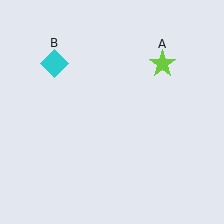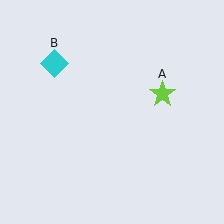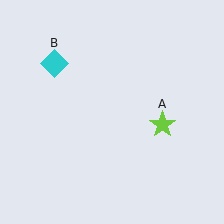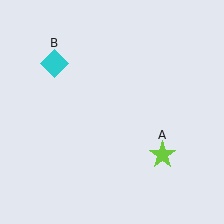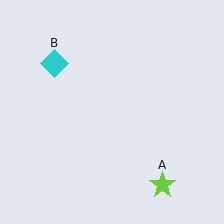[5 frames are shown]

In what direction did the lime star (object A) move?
The lime star (object A) moved down.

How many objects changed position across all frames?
1 object changed position: lime star (object A).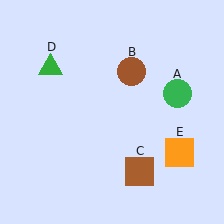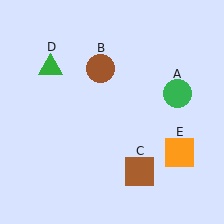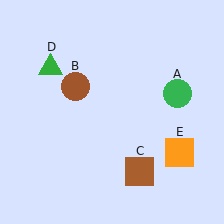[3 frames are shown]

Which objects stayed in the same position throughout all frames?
Green circle (object A) and brown square (object C) and green triangle (object D) and orange square (object E) remained stationary.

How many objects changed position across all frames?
1 object changed position: brown circle (object B).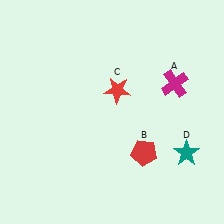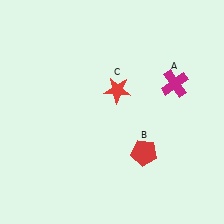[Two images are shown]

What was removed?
The teal star (D) was removed in Image 2.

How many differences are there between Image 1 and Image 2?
There is 1 difference between the two images.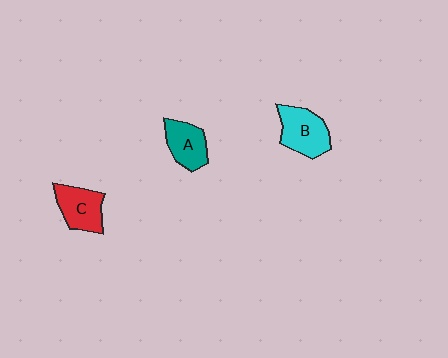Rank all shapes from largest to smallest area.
From largest to smallest: B (cyan), C (red), A (teal).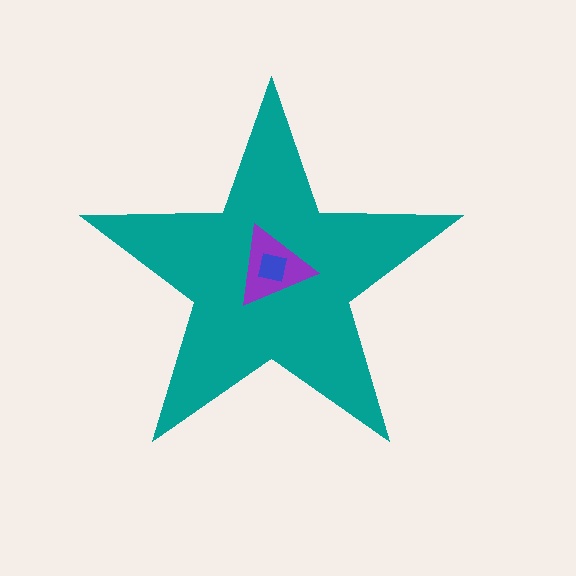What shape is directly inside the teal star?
The purple triangle.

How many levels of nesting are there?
3.